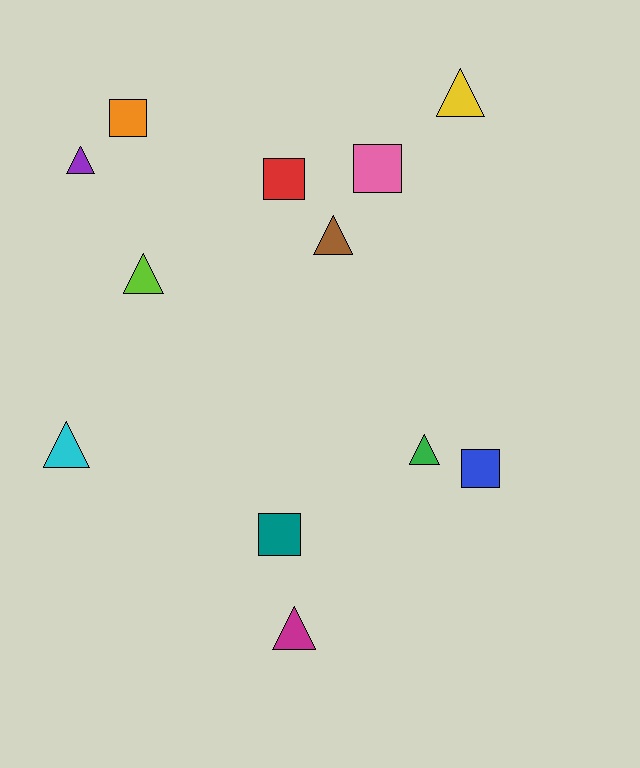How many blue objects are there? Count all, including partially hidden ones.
There is 1 blue object.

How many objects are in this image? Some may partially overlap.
There are 12 objects.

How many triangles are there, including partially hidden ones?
There are 7 triangles.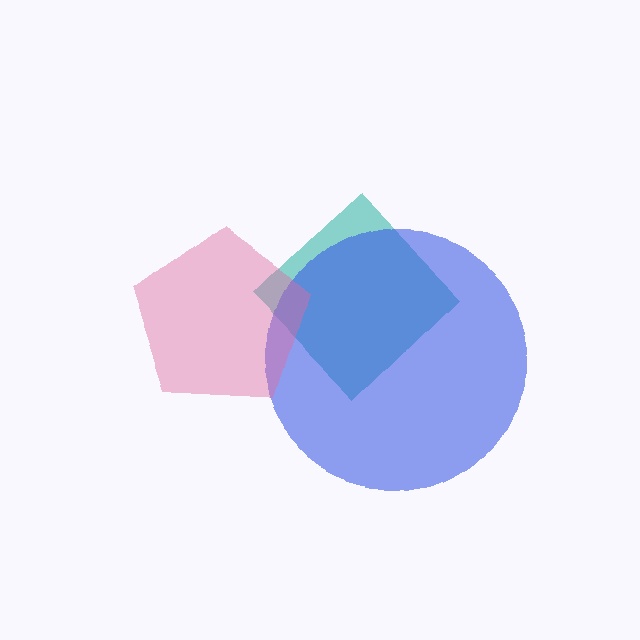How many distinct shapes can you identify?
There are 3 distinct shapes: a teal diamond, a blue circle, a pink pentagon.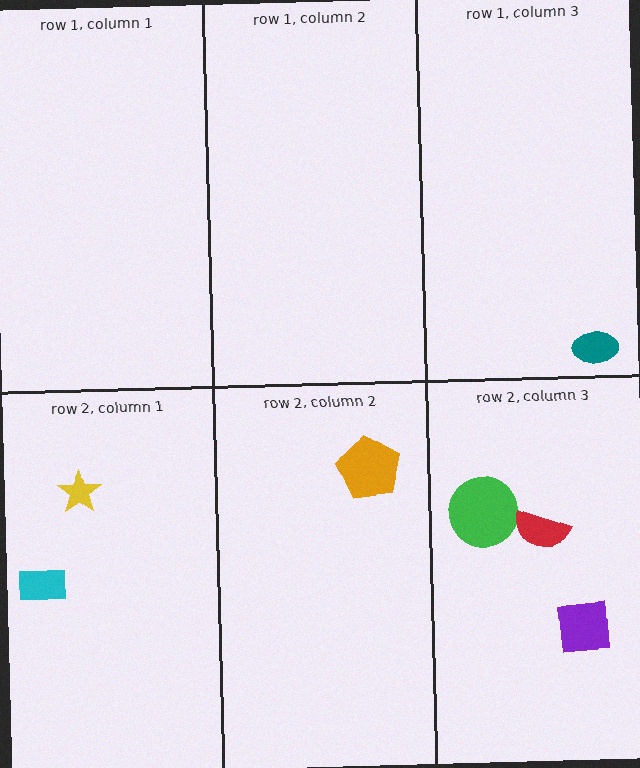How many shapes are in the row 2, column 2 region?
1.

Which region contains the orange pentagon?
The row 2, column 2 region.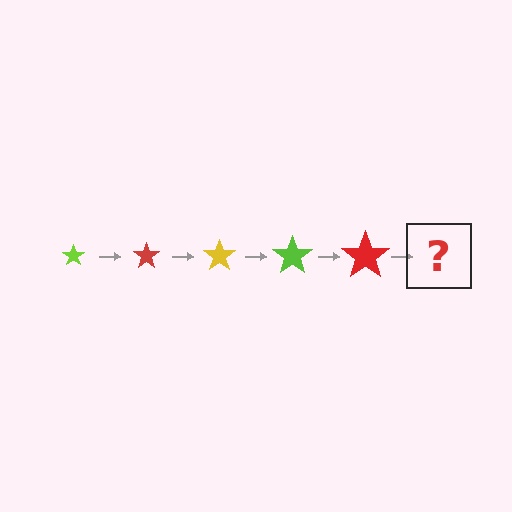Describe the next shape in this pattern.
It should be a yellow star, larger than the previous one.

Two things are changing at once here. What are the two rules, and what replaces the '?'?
The two rules are that the star grows larger each step and the color cycles through lime, red, and yellow. The '?' should be a yellow star, larger than the previous one.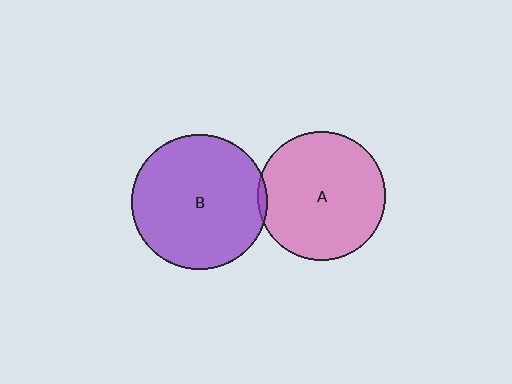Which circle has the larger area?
Circle B (purple).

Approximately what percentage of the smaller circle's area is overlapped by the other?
Approximately 5%.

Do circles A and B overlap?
Yes.